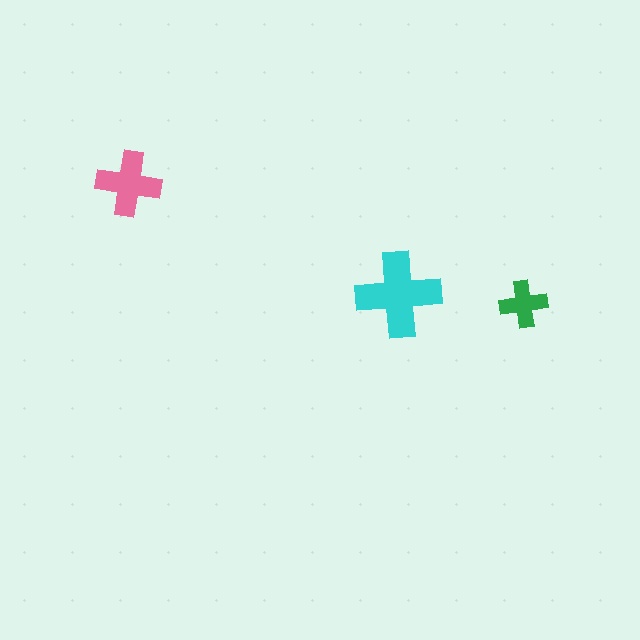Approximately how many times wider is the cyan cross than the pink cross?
About 1.5 times wider.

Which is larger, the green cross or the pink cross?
The pink one.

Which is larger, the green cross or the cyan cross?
The cyan one.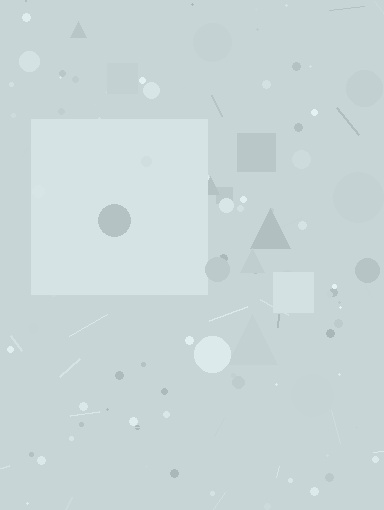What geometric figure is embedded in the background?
A square is embedded in the background.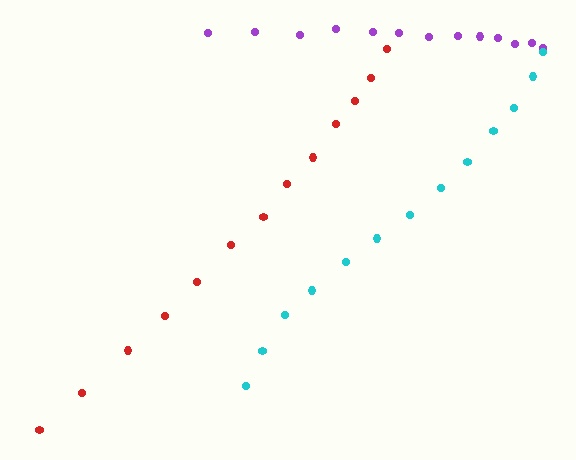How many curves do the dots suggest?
There are 3 distinct paths.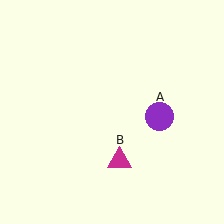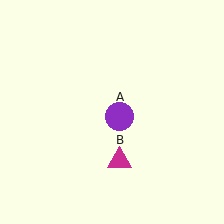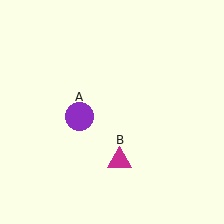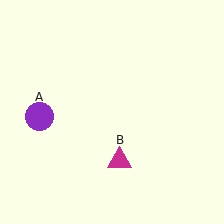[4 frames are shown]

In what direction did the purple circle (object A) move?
The purple circle (object A) moved left.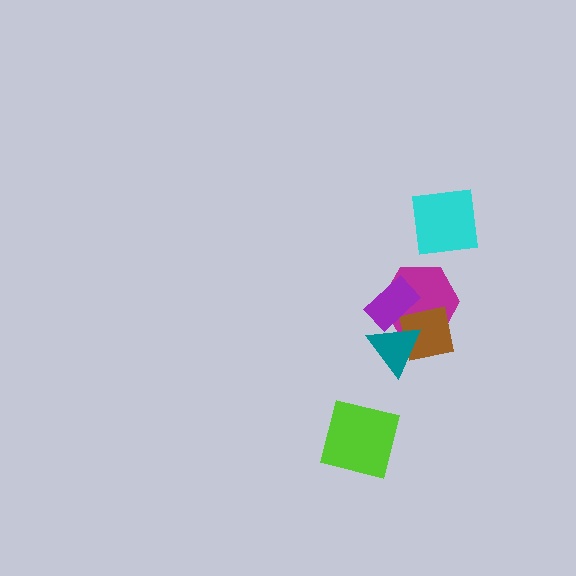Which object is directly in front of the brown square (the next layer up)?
The teal triangle is directly in front of the brown square.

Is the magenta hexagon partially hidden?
Yes, it is partially covered by another shape.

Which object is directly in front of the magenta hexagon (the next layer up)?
The brown square is directly in front of the magenta hexagon.